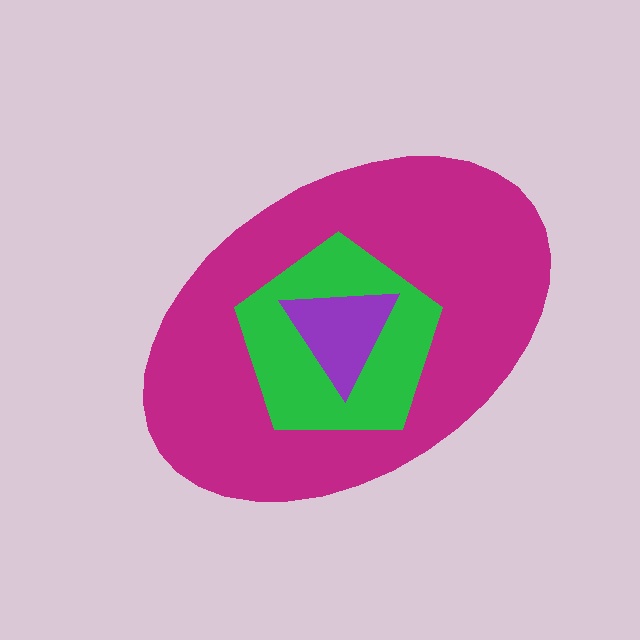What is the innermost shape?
The purple triangle.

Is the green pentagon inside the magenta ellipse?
Yes.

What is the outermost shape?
The magenta ellipse.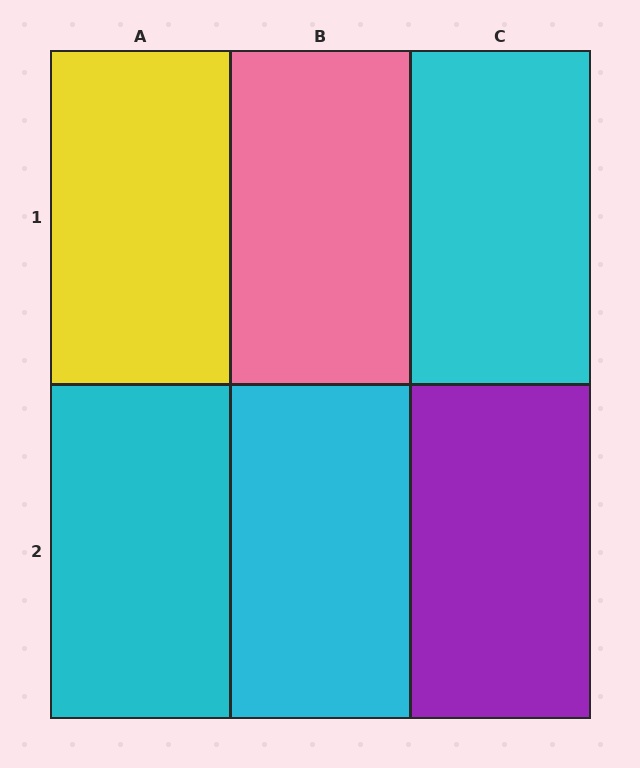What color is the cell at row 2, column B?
Cyan.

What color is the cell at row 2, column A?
Cyan.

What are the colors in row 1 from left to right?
Yellow, pink, cyan.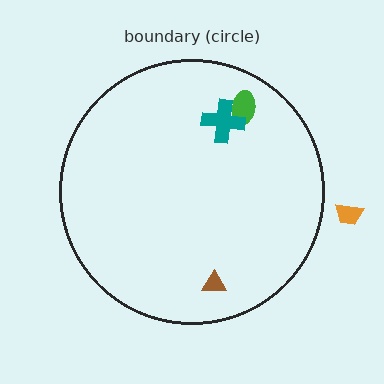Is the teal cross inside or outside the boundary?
Inside.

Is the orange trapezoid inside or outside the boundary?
Outside.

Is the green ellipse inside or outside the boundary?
Inside.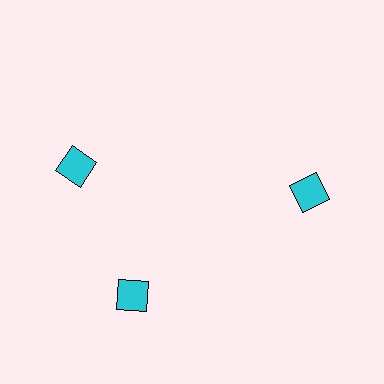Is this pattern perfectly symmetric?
No. The 3 cyan diamonds are arranged in a ring, but one element near the 11 o'clock position is rotated out of alignment along the ring, breaking the 3-fold rotational symmetry.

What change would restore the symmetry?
The symmetry would be restored by rotating it back into even spacing with its neighbors so that all 3 diamonds sit at equal angles and equal distance from the center.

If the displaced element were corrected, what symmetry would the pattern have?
It would have 3-fold rotational symmetry — the pattern would map onto itself every 120 degrees.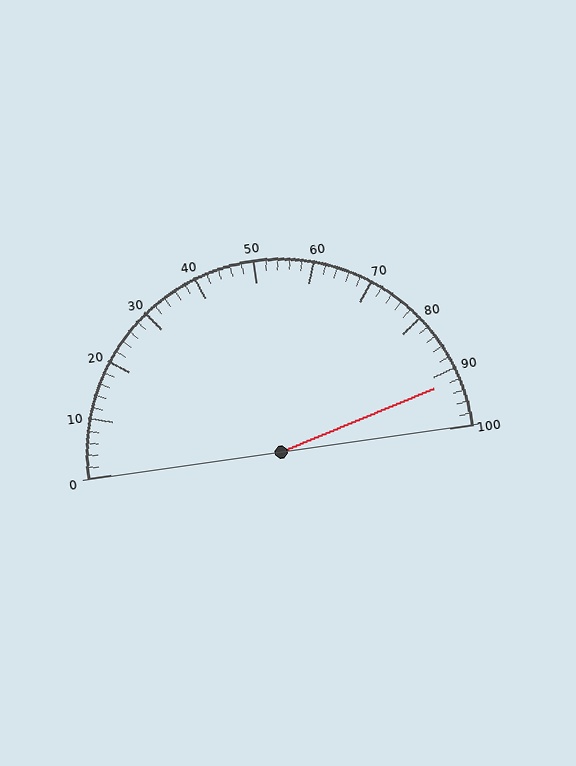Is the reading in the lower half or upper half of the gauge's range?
The reading is in the upper half of the range (0 to 100).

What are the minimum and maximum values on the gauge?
The gauge ranges from 0 to 100.